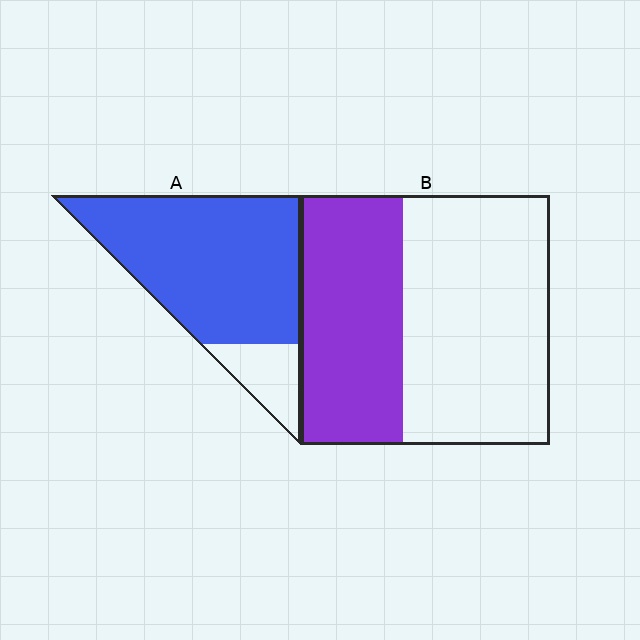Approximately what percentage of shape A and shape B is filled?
A is approximately 85% and B is approximately 40%.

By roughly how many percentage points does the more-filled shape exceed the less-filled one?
By roughly 45 percentage points (A over B).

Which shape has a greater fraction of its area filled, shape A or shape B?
Shape A.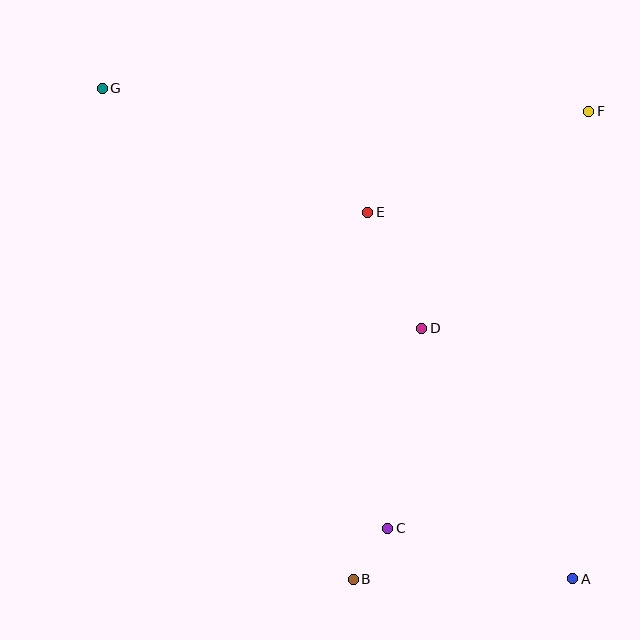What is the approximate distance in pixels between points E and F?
The distance between E and F is approximately 243 pixels.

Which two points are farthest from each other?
Points A and G are farthest from each other.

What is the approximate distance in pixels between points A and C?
The distance between A and C is approximately 192 pixels.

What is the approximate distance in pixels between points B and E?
The distance between B and E is approximately 367 pixels.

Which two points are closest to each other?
Points B and C are closest to each other.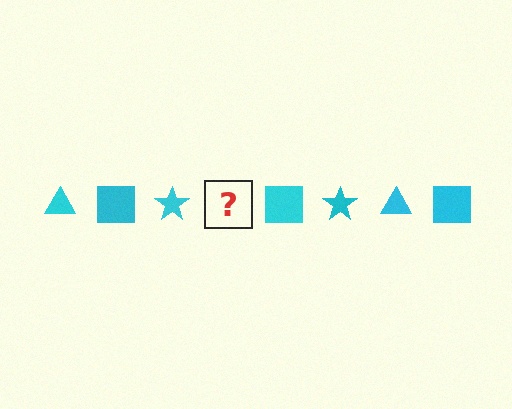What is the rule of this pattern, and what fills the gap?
The rule is that the pattern cycles through triangle, square, star shapes in cyan. The gap should be filled with a cyan triangle.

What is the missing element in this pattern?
The missing element is a cyan triangle.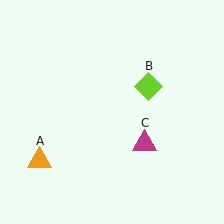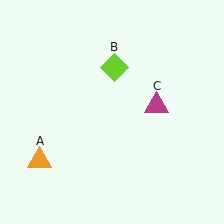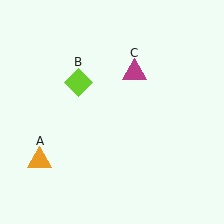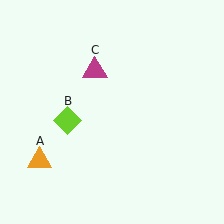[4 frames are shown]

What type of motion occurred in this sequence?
The lime diamond (object B), magenta triangle (object C) rotated counterclockwise around the center of the scene.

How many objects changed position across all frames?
2 objects changed position: lime diamond (object B), magenta triangle (object C).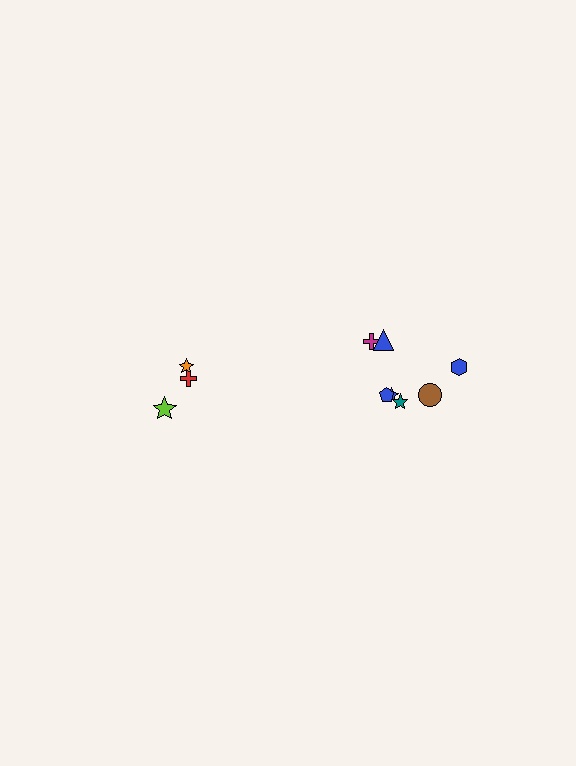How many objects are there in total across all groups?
There are 10 objects.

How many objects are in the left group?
There are 3 objects.